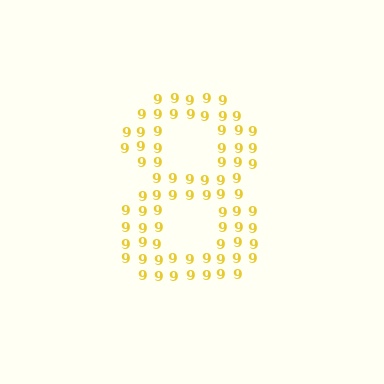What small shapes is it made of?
It is made of small digit 9's.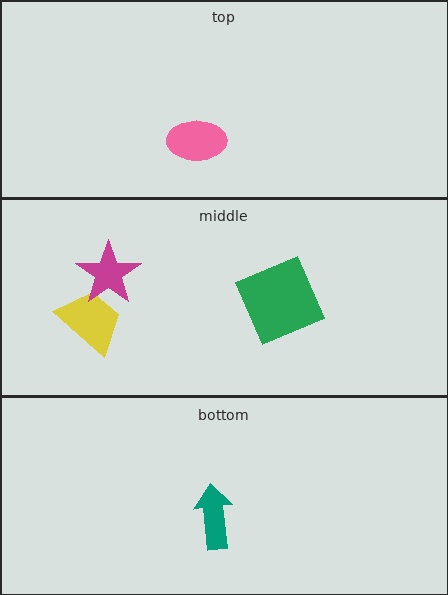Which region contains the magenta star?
The middle region.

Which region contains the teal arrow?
The bottom region.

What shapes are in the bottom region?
The teal arrow.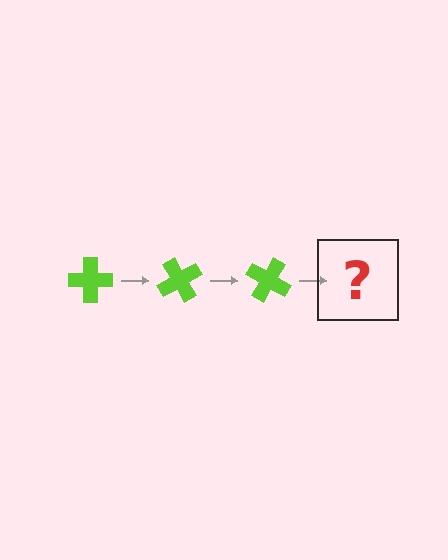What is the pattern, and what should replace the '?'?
The pattern is that the cross rotates 60 degrees each step. The '?' should be a lime cross rotated 180 degrees.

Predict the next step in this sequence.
The next step is a lime cross rotated 180 degrees.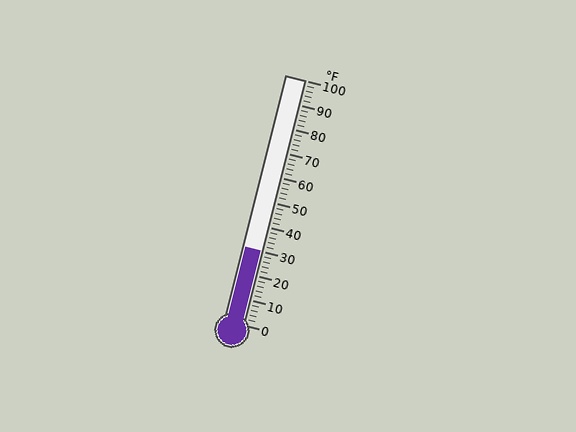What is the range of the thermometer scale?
The thermometer scale ranges from 0°F to 100°F.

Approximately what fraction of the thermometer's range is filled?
The thermometer is filled to approximately 30% of its range.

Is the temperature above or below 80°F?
The temperature is below 80°F.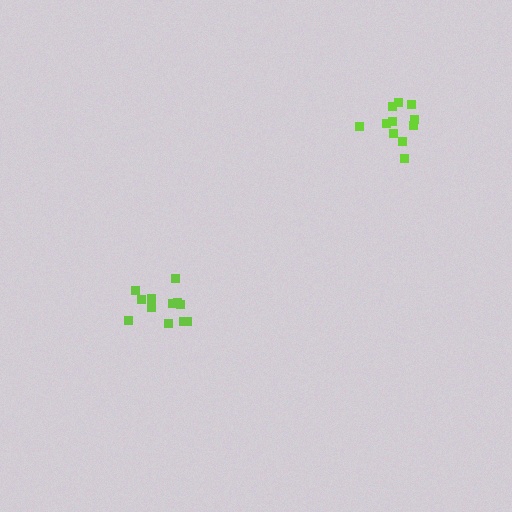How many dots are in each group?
Group 1: 11 dots, Group 2: 12 dots (23 total).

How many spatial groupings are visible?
There are 2 spatial groupings.